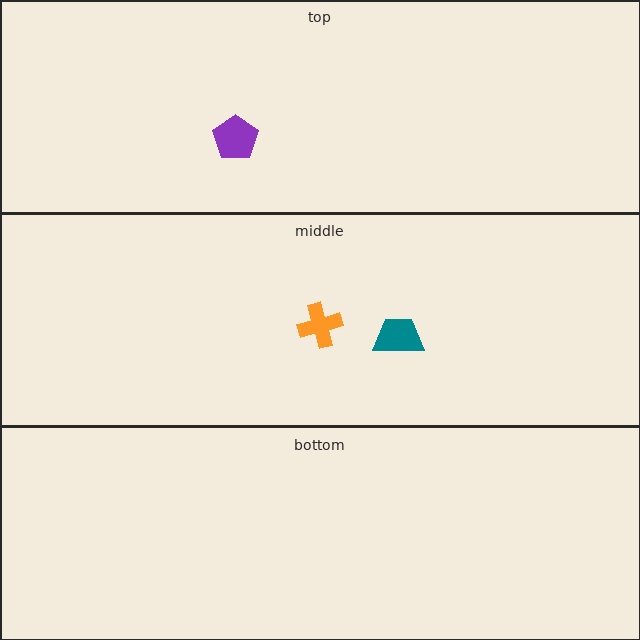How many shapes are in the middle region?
2.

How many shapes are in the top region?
1.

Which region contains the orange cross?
The middle region.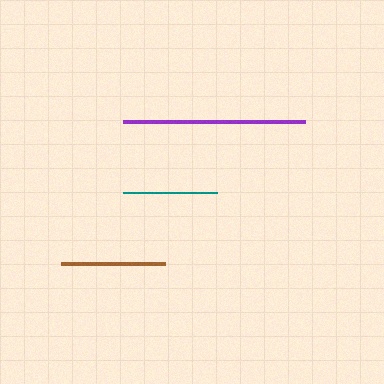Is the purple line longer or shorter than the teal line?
The purple line is longer than the teal line.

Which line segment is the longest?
The purple line is the longest at approximately 182 pixels.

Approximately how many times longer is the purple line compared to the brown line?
The purple line is approximately 1.7 times the length of the brown line.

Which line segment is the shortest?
The teal line is the shortest at approximately 93 pixels.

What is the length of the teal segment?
The teal segment is approximately 93 pixels long.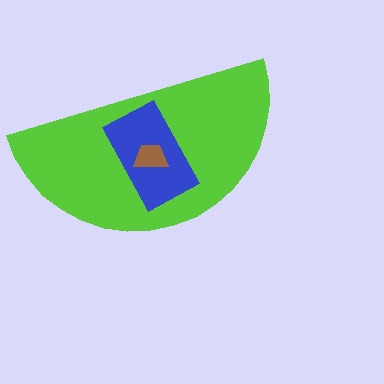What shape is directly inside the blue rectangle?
The brown trapezoid.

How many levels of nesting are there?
3.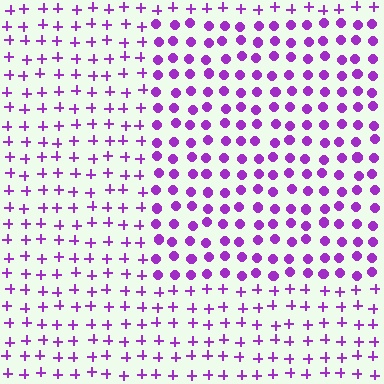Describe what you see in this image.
The image is filled with small purple elements arranged in a uniform grid. A rectangle-shaped region contains circles, while the surrounding area contains plus signs. The boundary is defined purely by the change in element shape.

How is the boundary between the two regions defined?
The boundary is defined by a change in element shape: circles inside vs. plus signs outside. All elements share the same color and spacing.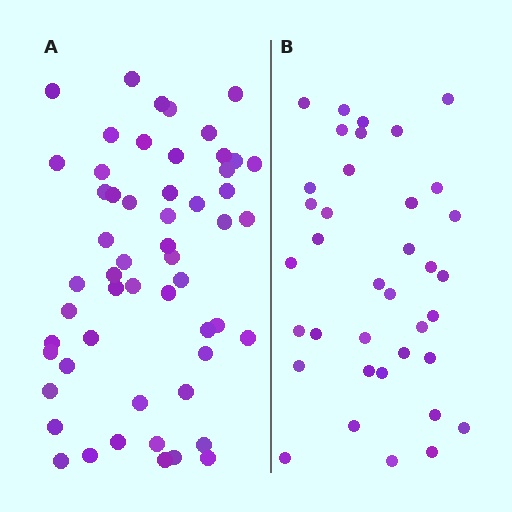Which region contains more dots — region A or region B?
Region A (the left region) has more dots.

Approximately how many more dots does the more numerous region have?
Region A has approximately 20 more dots than region B.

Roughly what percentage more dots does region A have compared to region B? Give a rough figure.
About 50% more.